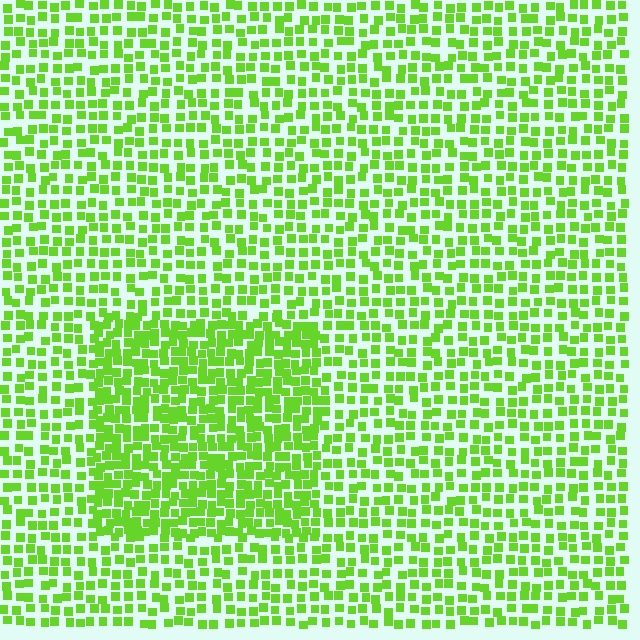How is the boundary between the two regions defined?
The boundary is defined by a change in element density (approximately 1.7x ratio). All elements are the same color, size, and shape.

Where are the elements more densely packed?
The elements are more densely packed inside the rectangle boundary.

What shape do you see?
I see a rectangle.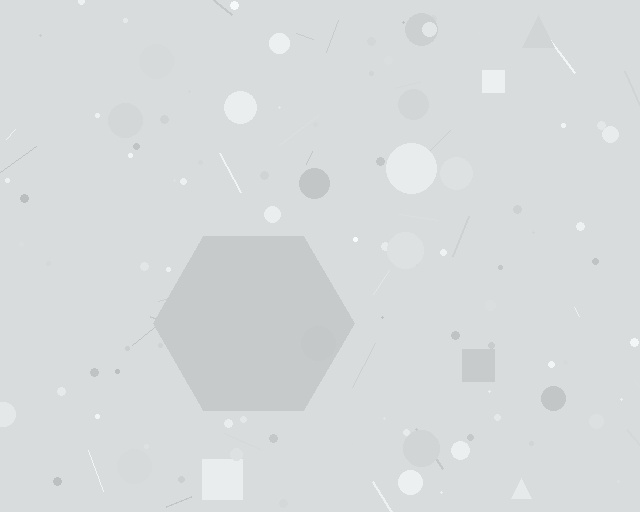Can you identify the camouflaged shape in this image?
The camouflaged shape is a hexagon.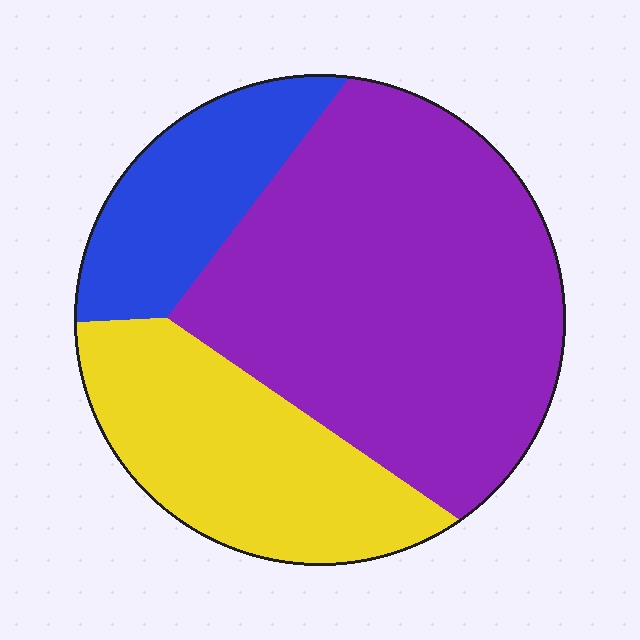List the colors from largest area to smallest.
From largest to smallest: purple, yellow, blue.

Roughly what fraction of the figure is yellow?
Yellow takes up between a quarter and a half of the figure.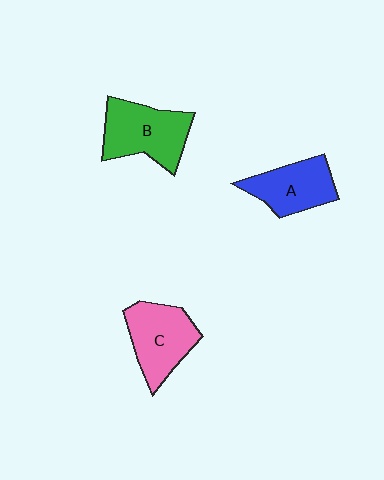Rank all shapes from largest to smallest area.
From largest to smallest: B (green), C (pink), A (blue).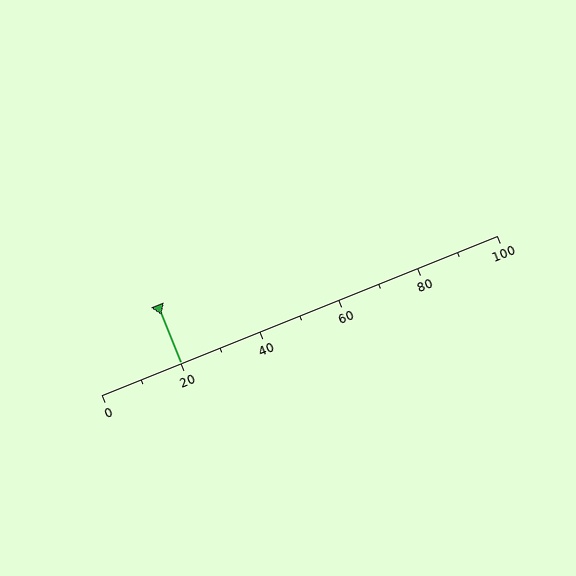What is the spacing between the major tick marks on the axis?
The major ticks are spaced 20 apart.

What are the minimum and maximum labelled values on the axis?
The axis runs from 0 to 100.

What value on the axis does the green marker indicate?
The marker indicates approximately 20.